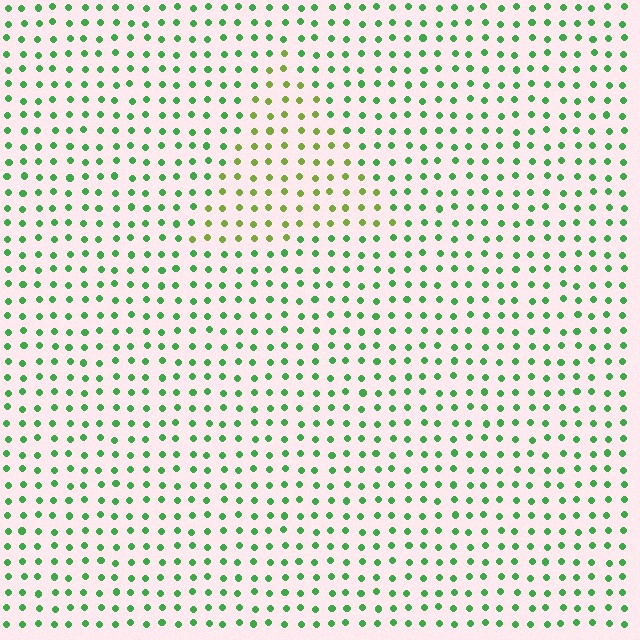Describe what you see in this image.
The image is filled with small green elements in a uniform arrangement. A triangle-shaped region is visible where the elements are tinted to a slightly different hue, forming a subtle color boundary.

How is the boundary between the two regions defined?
The boundary is defined purely by a slight shift in hue (about 40 degrees). Spacing, size, and orientation are identical on both sides.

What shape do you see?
I see a triangle.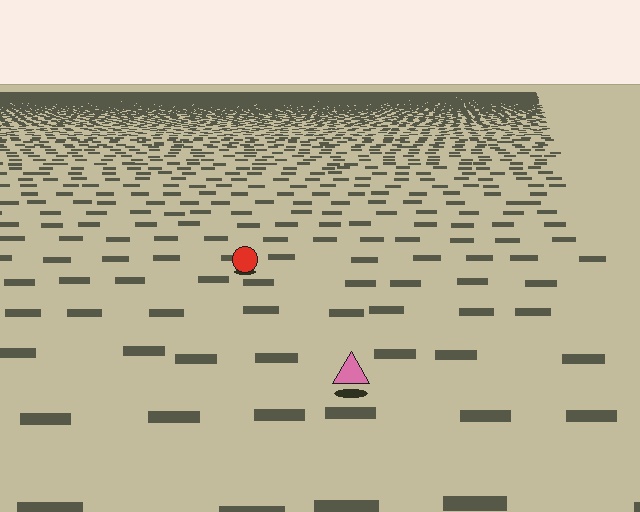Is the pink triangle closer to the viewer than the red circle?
Yes. The pink triangle is closer — you can tell from the texture gradient: the ground texture is coarser near it.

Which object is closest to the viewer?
The pink triangle is closest. The texture marks near it are larger and more spread out.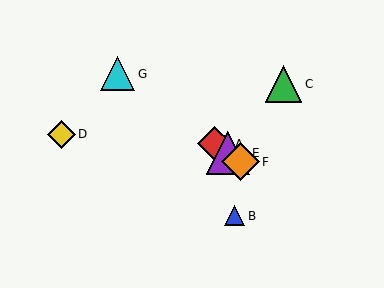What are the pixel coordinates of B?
Object B is at (235, 216).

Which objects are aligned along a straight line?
Objects A, E, F, G are aligned along a straight line.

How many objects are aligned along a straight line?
4 objects (A, E, F, G) are aligned along a straight line.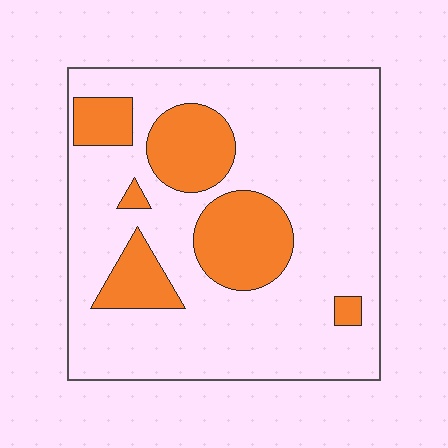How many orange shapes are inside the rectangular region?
6.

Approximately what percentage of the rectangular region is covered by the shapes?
Approximately 25%.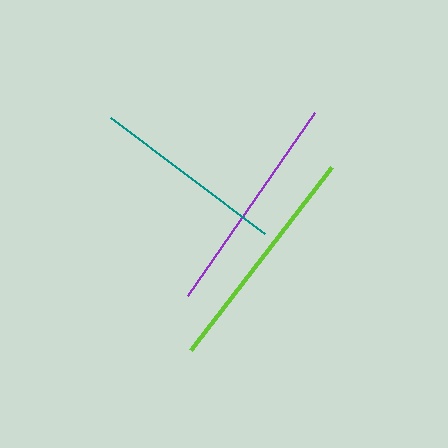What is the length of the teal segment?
The teal segment is approximately 193 pixels long.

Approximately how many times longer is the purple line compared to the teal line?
The purple line is approximately 1.2 times the length of the teal line.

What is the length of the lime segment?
The lime segment is approximately 232 pixels long.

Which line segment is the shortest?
The teal line is the shortest at approximately 193 pixels.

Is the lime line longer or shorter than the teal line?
The lime line is longer than the teal line.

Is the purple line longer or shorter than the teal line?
The purple line is longer than the teal line.